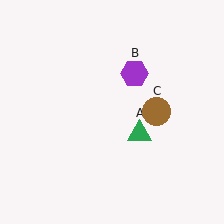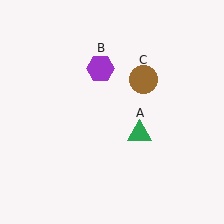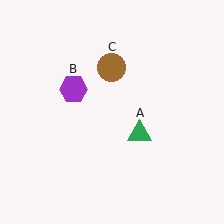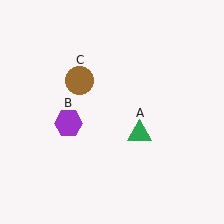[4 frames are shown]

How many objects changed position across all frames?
2 objects changed position: purple hexagon (object B), brown circle (object C).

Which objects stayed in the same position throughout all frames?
Green triangle (object A) remained stationary.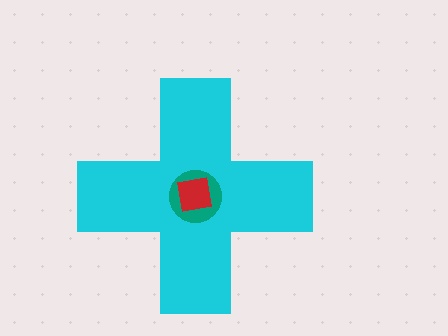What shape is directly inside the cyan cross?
The teal circle.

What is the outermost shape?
The cyan cross.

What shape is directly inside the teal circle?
The red square.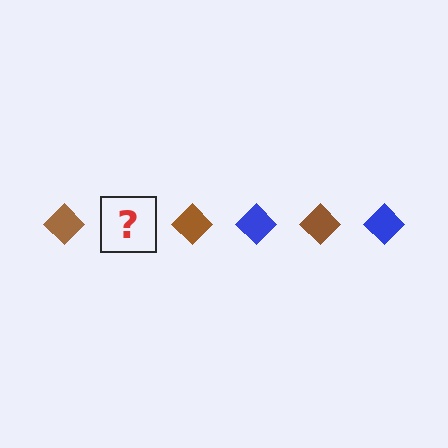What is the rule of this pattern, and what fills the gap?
The rule is that the pattern cycles through brown, blue diamonds. The gap should be filled with a blue diamond.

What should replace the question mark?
The question mark should be replaced with a blue diamond.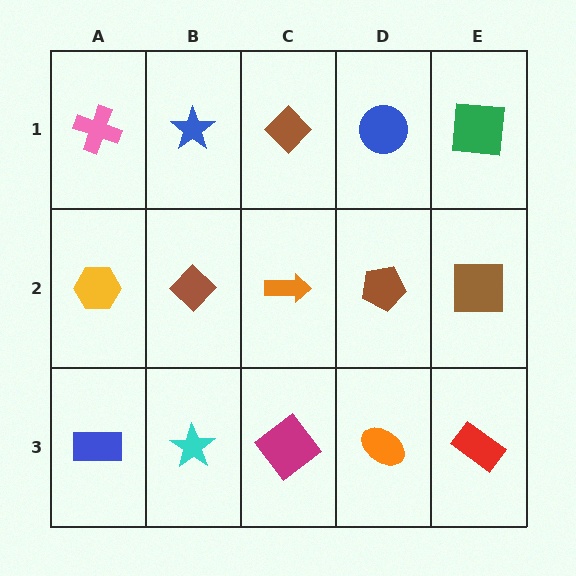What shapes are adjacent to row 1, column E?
A brown square (row 2, column E), a blue circle (row 1, column D).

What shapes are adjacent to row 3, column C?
An orange arrow (row 2, column C), a cyan star (row 3, column B), an orange ellipse (row 3, column D).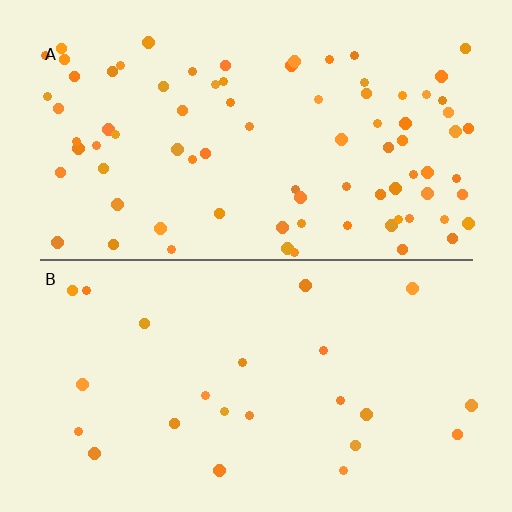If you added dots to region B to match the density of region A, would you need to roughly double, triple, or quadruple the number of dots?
Approximately triple.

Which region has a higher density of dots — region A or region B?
A (the top).